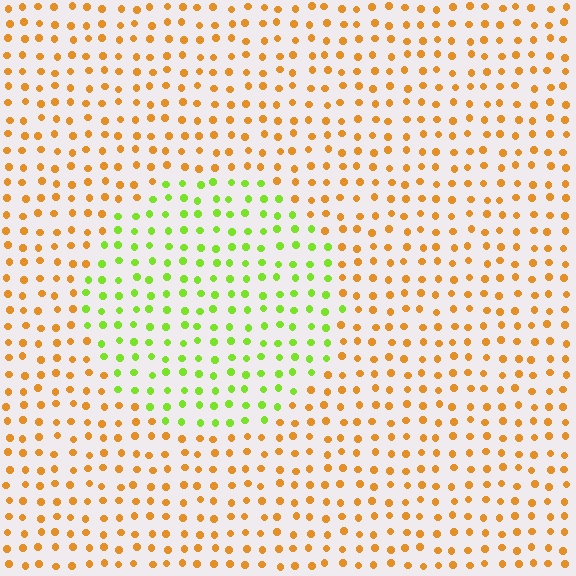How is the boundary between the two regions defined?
The boundary is defined purely by a slight shift in hue (about 61 degrees). Spacing, size, and orientation are identical on both sides.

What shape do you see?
I see a circle.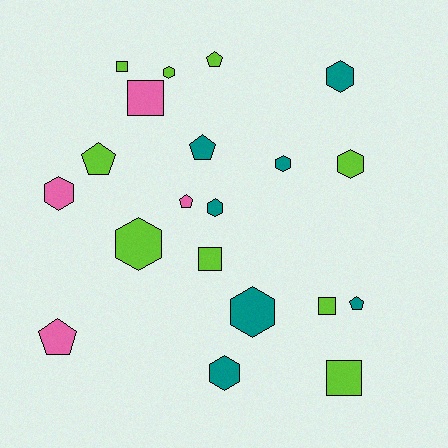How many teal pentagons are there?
There are 2 teal pentagons.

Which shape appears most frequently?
Hexagon, with 9 objects.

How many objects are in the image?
There are 20 objects.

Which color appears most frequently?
Lime, with 9 objects.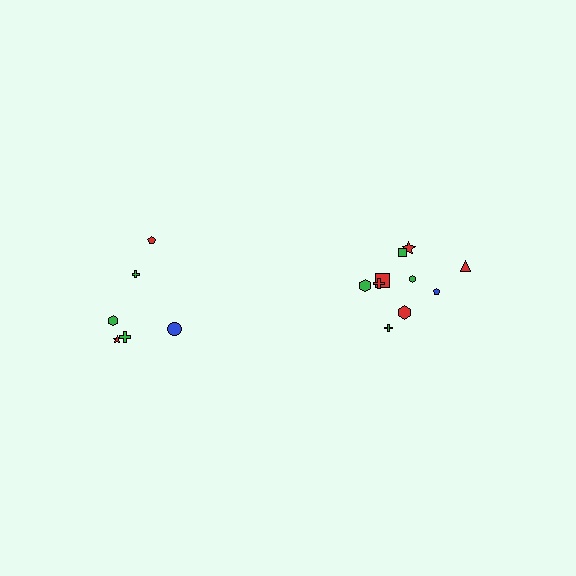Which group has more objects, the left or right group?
The right group.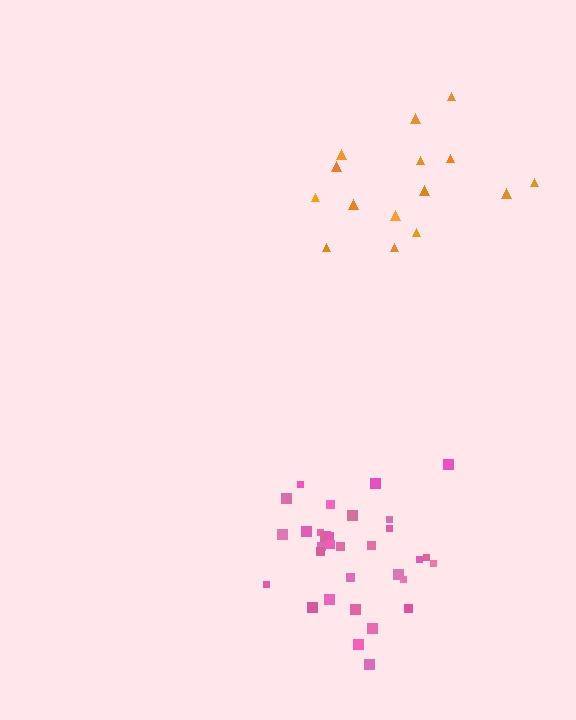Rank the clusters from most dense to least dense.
pink, orange.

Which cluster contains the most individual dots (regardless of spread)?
Pink (32).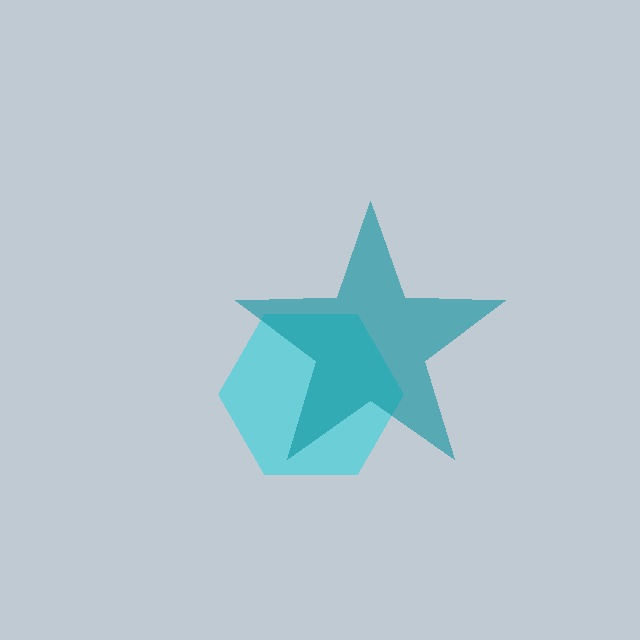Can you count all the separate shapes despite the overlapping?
Yes, there are 2 separate shapes.